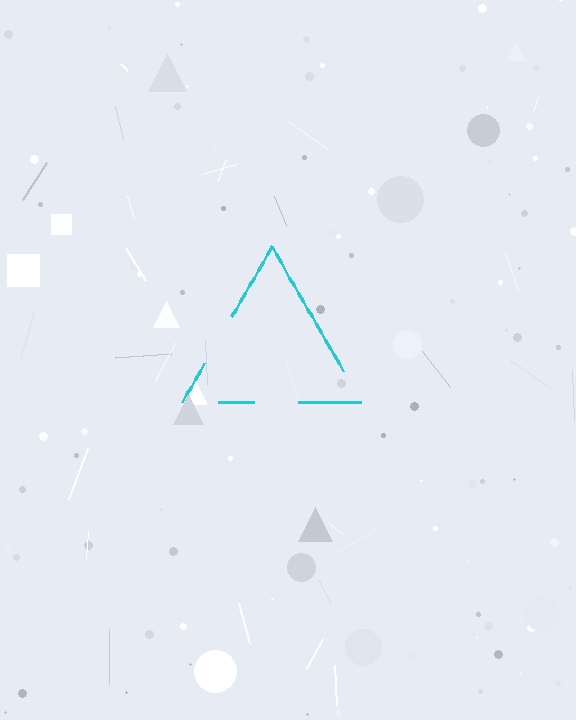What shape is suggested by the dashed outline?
The dashed outline suggests a triangle.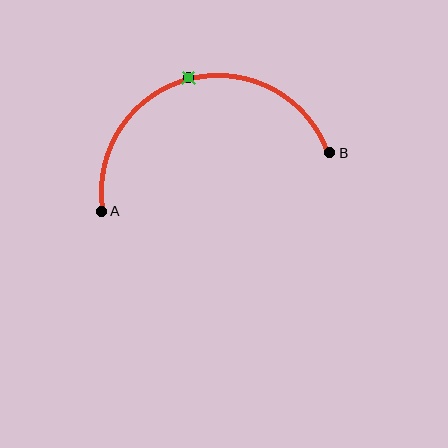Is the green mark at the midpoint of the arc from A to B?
Yes. The green mark lies on the arc at equal arc-length from both A and B — it is the arc midpoint.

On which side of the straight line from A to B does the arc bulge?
The arc bulges above the straight line connecting A and B.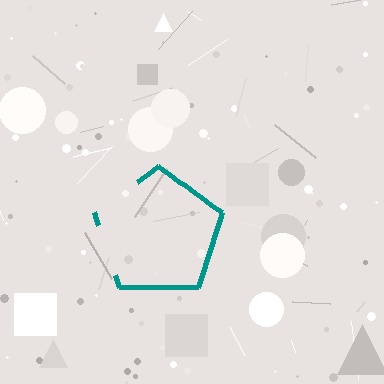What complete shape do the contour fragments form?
The contour fragments form a pentagon.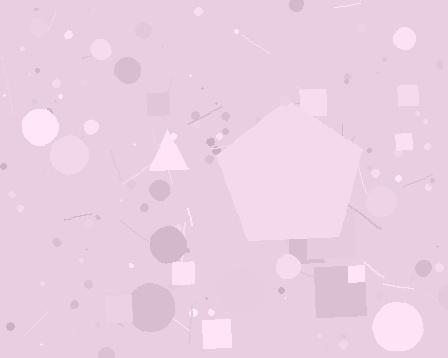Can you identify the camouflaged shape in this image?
The camouflaged shape is a pentagon.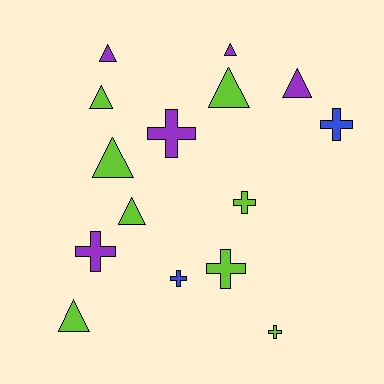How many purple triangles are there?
There are 3 purple triangles.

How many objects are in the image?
There are 15 objects.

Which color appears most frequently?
Lime, with 8 objects.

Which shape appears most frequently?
Triangle, with 8 objects.